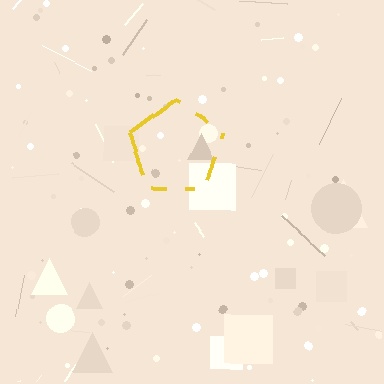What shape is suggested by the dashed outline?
The dashed outline suggests a pentagon.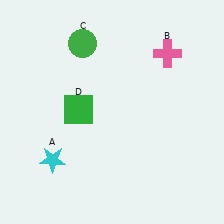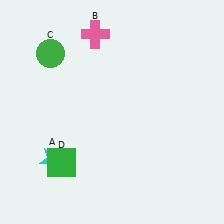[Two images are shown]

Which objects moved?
The objects that moved are: the pink cross (B), the green circle (C), the green square (D).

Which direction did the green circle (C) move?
The green circle (C) moved left.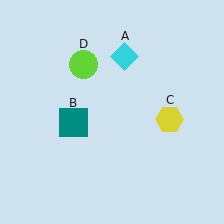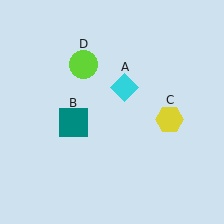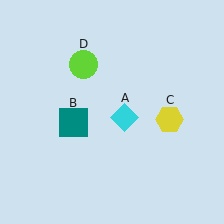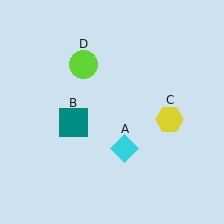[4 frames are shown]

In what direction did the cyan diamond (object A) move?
The cyan diamond (object A) moved down.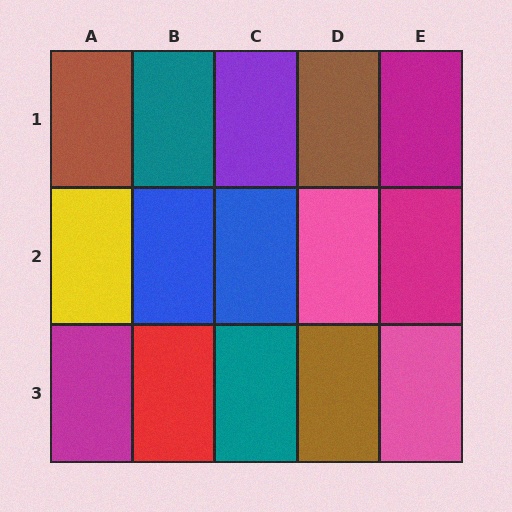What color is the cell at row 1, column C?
Purple.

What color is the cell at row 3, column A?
Magenta.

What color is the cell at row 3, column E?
Pink.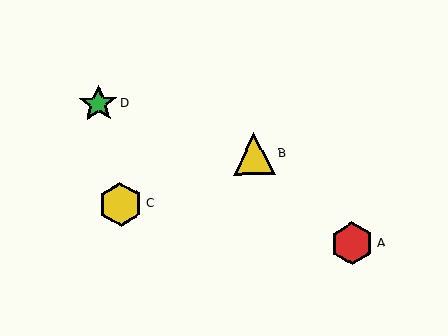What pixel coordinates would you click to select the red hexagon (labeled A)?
Click at (352, 243) to select the red hexagon A.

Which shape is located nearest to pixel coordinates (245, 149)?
The yellow triangle (labeled B) at (254, 154) is nearest to that location.